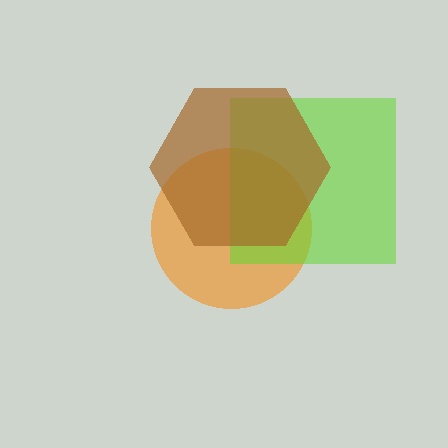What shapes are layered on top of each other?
The layered shapes are: an orange circle, a lime square, a brown hexagon.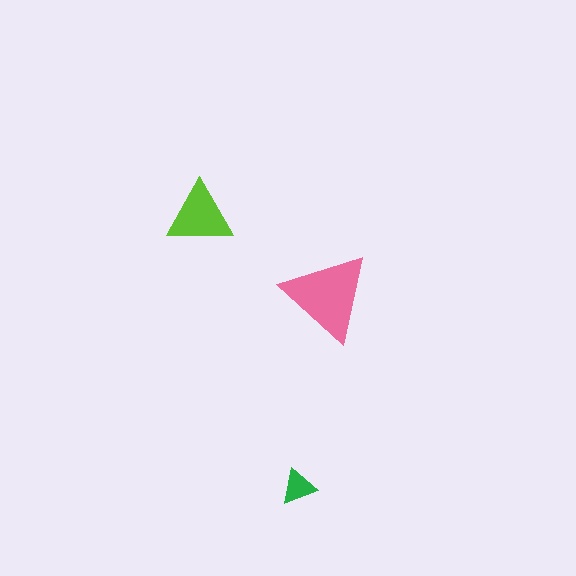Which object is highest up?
The lime triangle is topmost.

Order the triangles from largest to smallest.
the pink one, the lime one, the green one.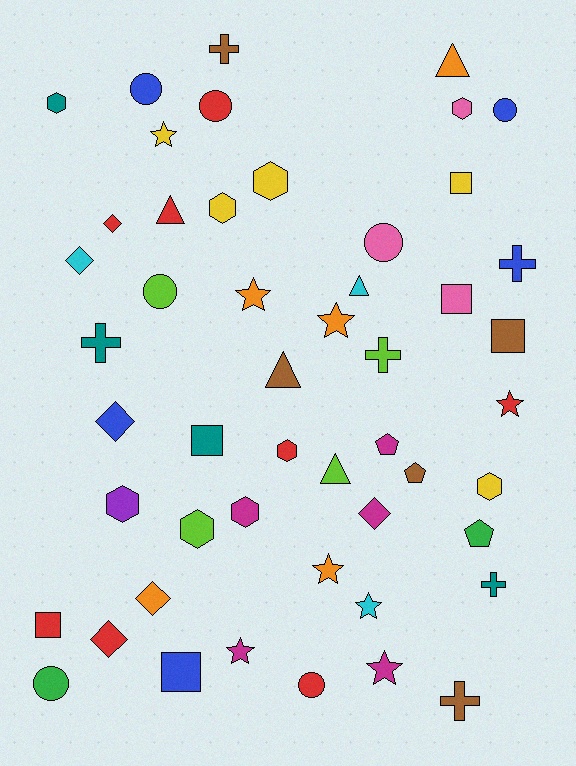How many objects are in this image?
There are 50 objects.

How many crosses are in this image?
There are 6 crosses.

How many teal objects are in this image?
There are 4 teal objects.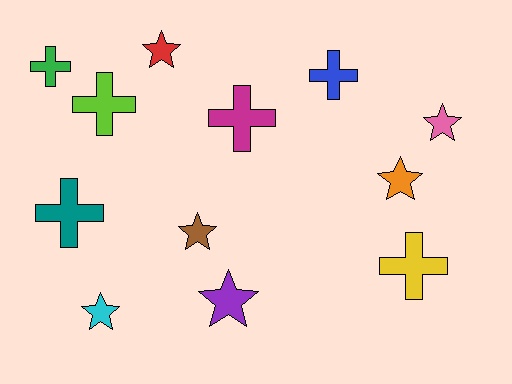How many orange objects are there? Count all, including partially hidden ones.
There is 1 orange object.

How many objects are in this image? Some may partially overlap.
There are 12 objects.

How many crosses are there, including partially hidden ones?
There are 6 crosses.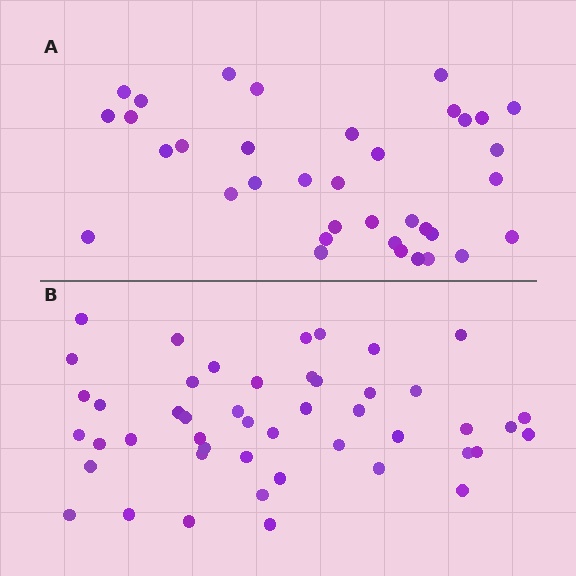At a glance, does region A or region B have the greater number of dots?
Region B (the bottom region) has more dots.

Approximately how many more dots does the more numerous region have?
Region B has roughly 12 or so more dots than region A.